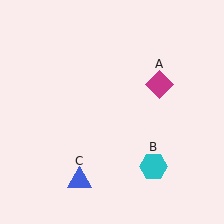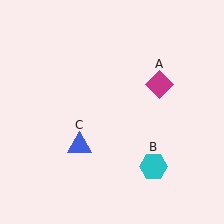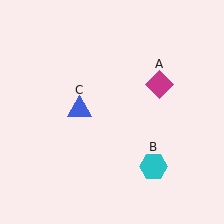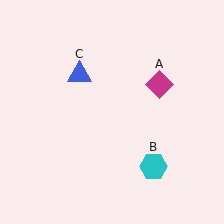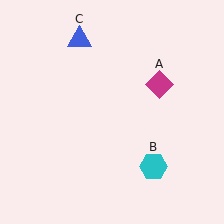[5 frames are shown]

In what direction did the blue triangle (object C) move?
The blue triangle (object C) moved up.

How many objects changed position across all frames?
1 object changed position: blue triangle (object C).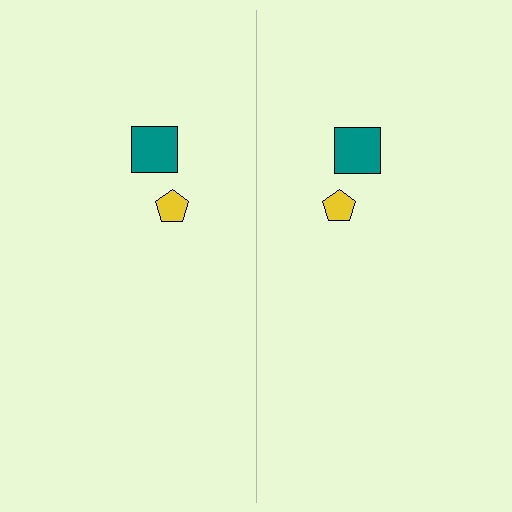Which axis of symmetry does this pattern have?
The pattern has a vertical axis of symmetry running through the center of the image.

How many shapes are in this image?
There are 4 shapes in this image.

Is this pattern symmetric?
Yes, this pattern has bilateral (reflection) symmetry.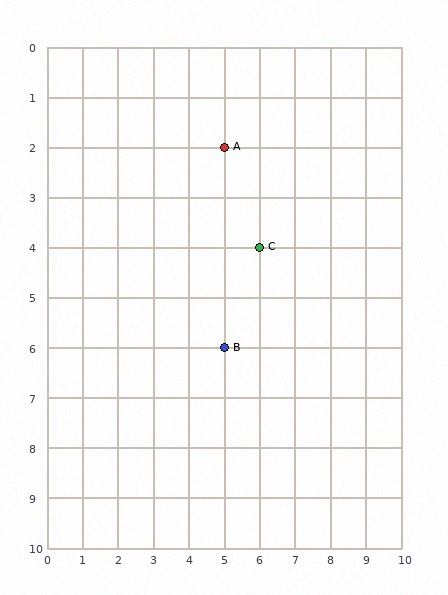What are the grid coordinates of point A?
Point A is at grid coordinates (5, 2).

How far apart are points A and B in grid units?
Points A and B are 4 rows apart.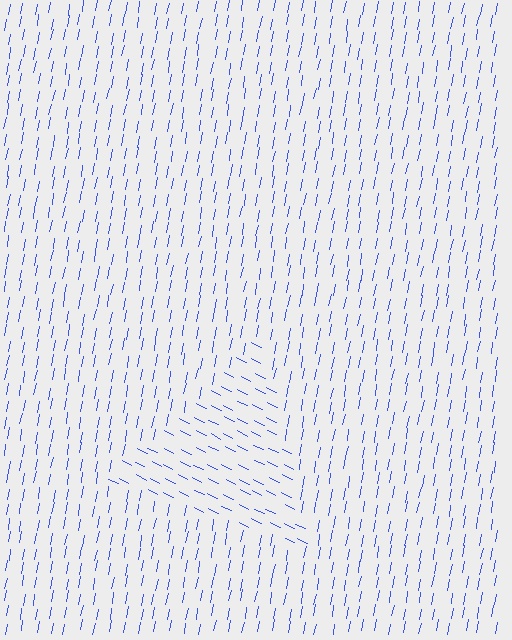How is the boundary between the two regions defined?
The boundary is defined purely by a change in line orientation (approximately 74 degrees difference). All lines are the same color and thickness.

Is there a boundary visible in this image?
Yes, there is a texture boundary formed by a change in line orientation.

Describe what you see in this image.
The image is filled with small blue line segments. A triangle region in the image has lines oriented differently from the surrounding lines, creating a visible texture boundary.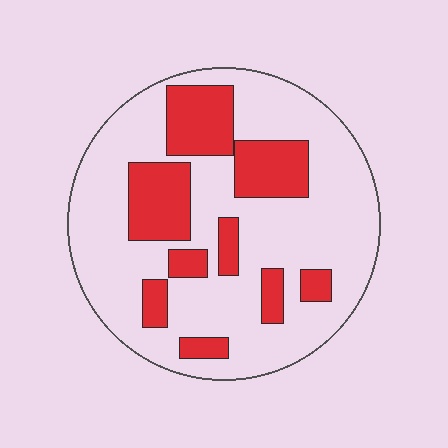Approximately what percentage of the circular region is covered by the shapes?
Approximately 25%.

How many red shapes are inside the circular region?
9.